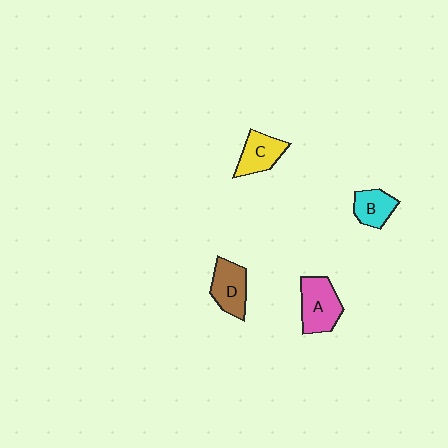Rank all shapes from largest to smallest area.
From largest to smallest: A (pink), D (brown), C (yellow), B (cyan).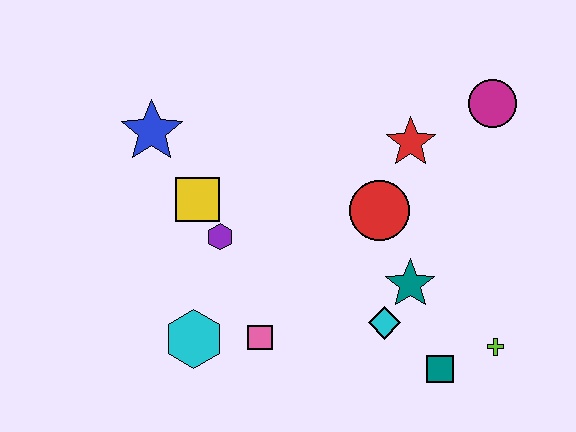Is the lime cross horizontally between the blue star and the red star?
No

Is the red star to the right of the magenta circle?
No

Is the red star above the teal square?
Yes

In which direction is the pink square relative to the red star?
The pink square is below the red star.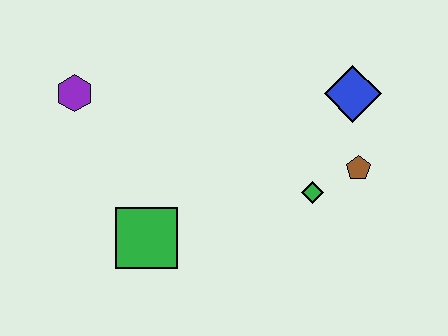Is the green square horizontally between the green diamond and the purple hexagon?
Yes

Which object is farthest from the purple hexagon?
The brown pentagon is farthest from the purple hexagon.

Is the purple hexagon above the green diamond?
Yes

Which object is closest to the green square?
The purple hexagon is closest to the green square.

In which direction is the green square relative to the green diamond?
The green square is to the left of the green diamond.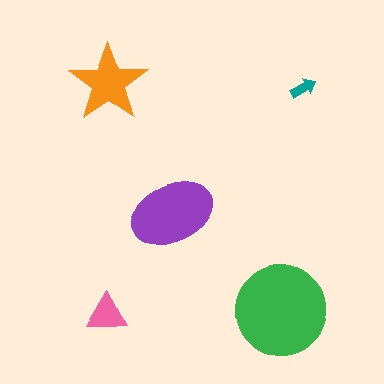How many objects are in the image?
There are 5 objects in the image.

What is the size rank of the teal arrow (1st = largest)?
5th.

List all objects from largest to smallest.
The green circle, the purple ellipse, the orange star, the pink triangle, the teal arrow.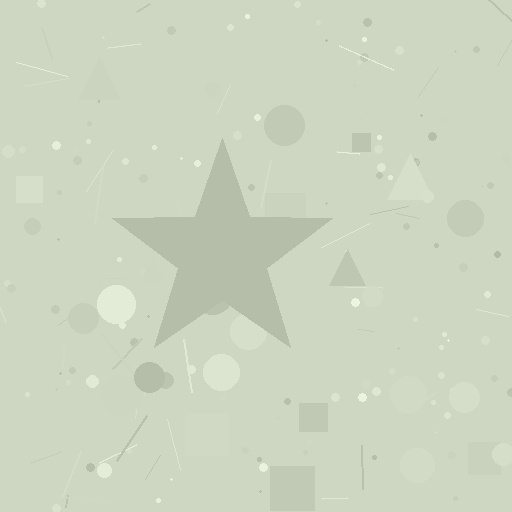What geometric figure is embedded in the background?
A star is embedded in the background.